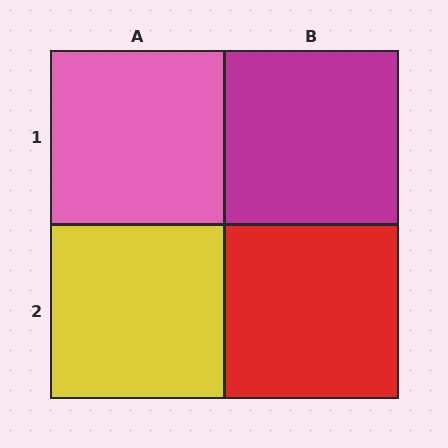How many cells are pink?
1 cell is pink.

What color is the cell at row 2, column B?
Red.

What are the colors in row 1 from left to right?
Pink, magenta.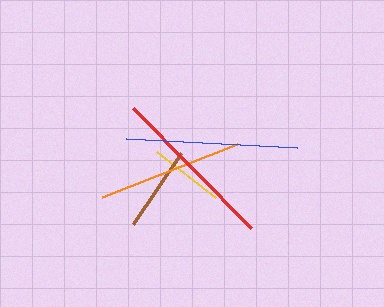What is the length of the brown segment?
The brown segment is approximately 86 pixels long.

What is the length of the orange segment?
The orange segment is approximately 144 pixels long.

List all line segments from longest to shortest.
From longest to shortest: blue, red, orange, brown, yellow.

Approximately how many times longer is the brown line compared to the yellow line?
The brown line is approximately 1.1 times the length of the yellow line.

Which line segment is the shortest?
The yellow line is the shortest at approximately 75 pixels.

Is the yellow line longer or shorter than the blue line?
The blue line is longer than the yellow line.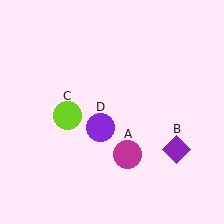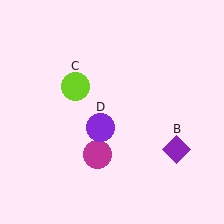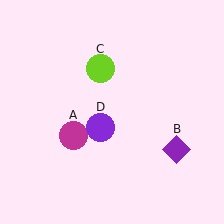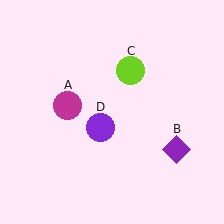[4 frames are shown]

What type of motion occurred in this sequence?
The magenta circle (object A), lime circle (object C) rotated clockwise around the center of the scene.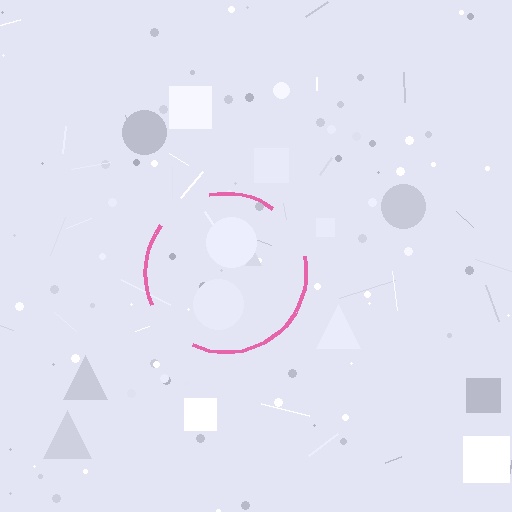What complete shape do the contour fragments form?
The contour fragments form a circle.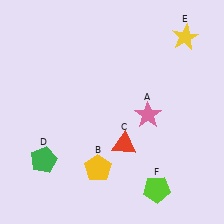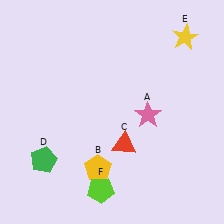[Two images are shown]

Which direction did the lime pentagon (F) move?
The lime pentagon (F) moved left.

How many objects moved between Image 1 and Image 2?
1 object moved between the two images.